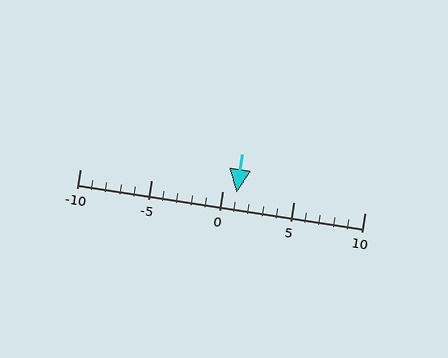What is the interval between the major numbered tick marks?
The major tick marks are spaced 5 units apart.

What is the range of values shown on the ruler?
The ruler shows values from -10 to 10.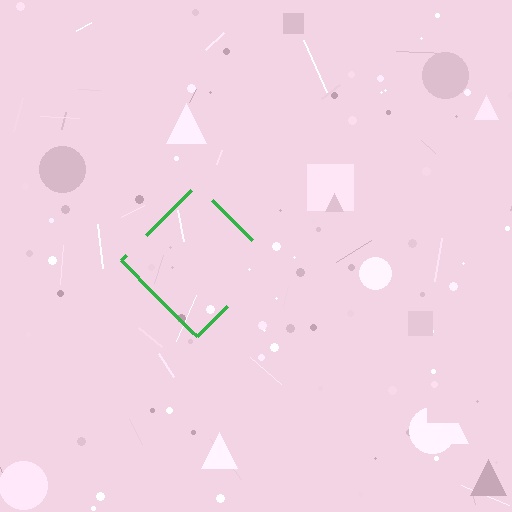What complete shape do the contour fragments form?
The contour fragments form a diamond.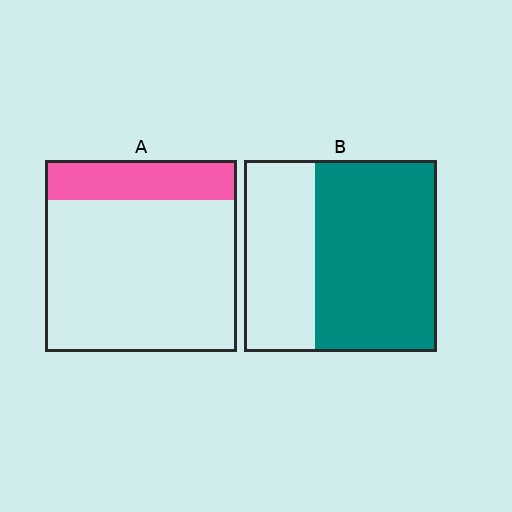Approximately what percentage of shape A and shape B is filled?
A is approximately 20% and B is approximately 65%.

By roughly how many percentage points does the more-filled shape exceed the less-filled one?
By roughly 40 percentage points (B over A).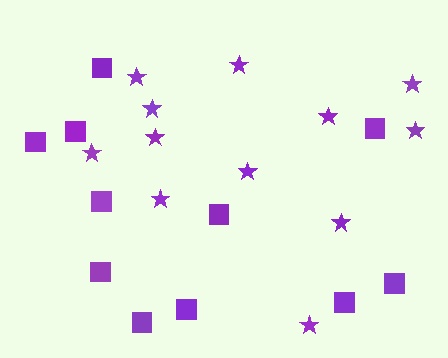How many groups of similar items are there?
There are 2 groups: one group of squares (11) and one group of stars (12).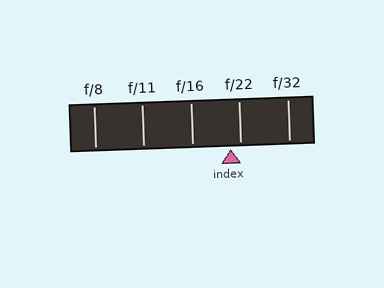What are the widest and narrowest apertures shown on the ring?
The widest aperture shown is f/8 and the narrowest is f/32.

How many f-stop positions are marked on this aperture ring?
There are 5 f-stop positions marked.